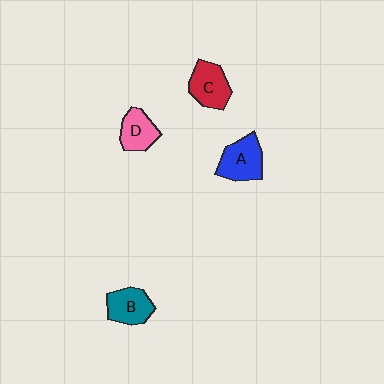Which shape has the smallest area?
Shape D (pink).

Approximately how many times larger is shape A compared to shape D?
Approximately 1.3 times.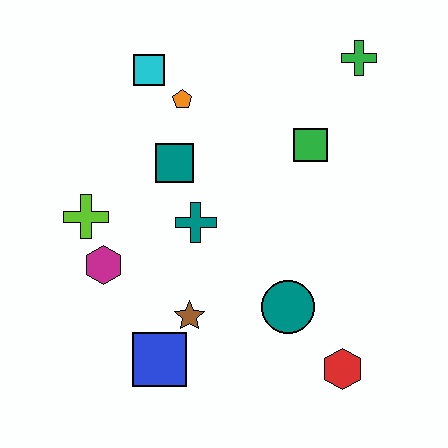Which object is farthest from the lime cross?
The green cross is farthest from the lime cross.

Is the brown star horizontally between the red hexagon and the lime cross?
Yes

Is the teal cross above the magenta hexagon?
Yes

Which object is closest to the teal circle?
The red hexagon is closest to the teal circle.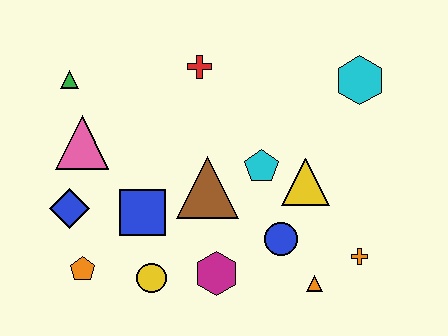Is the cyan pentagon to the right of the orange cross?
No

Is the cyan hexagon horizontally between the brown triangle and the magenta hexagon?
No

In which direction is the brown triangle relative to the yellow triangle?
The brown triangle is to the left of the yellow triangle.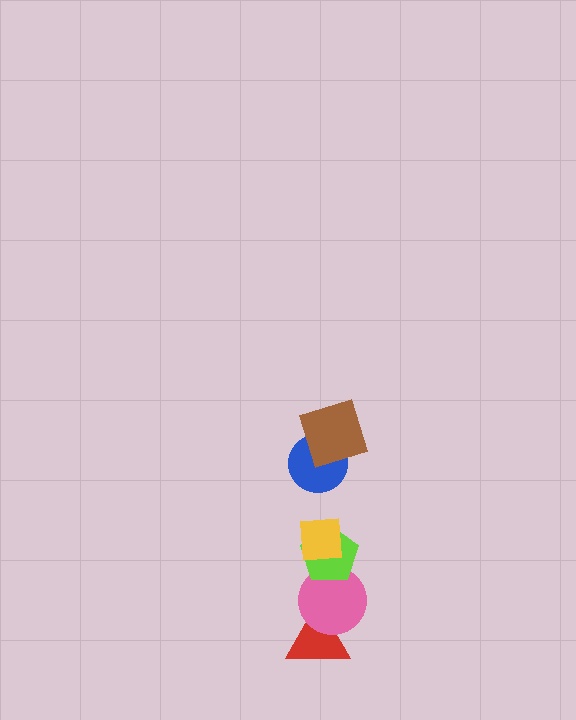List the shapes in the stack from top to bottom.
From top to bottom: the brown square, the blue circle, the yellow square, the lime pentagon, the pink circle, the red triangle.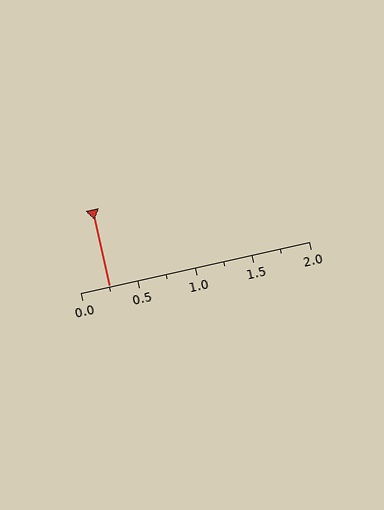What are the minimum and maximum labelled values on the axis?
The axis runs from 0.0 to 2.0.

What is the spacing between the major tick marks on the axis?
The major ticks are spaced 0.5 apart.